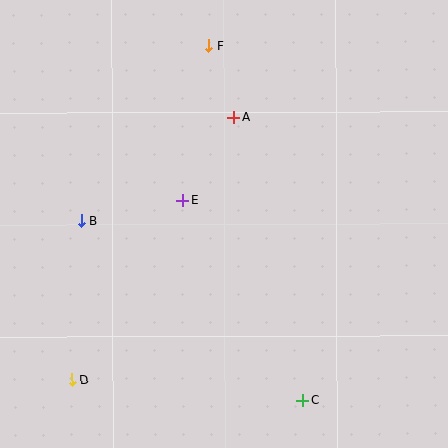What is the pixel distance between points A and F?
The distance between A and F is 76 pixels.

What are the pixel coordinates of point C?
Point C is at (302, 400).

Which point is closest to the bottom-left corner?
Point D is closest to the bottom-left corner.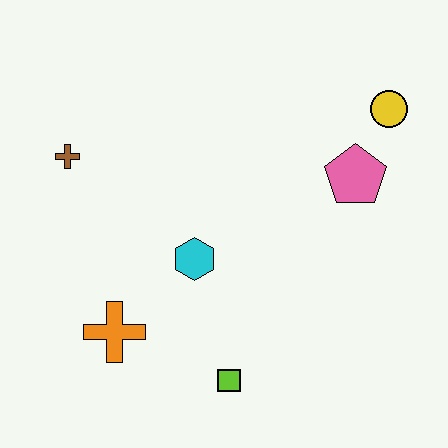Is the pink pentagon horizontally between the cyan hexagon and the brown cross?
No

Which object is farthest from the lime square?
The yellow circle is farthest from the lime square.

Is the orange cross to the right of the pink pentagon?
No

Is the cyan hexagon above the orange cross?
Yes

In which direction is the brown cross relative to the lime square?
The brown cross is above the lime square.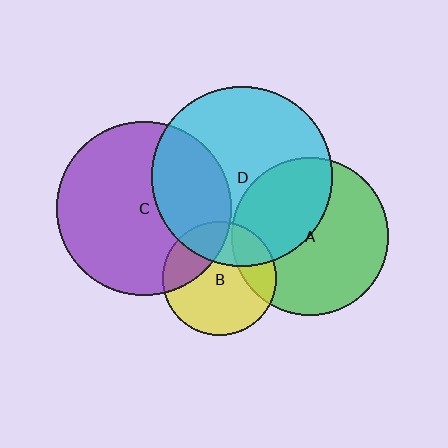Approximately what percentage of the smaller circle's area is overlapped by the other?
Approximately 25%.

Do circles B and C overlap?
Yes.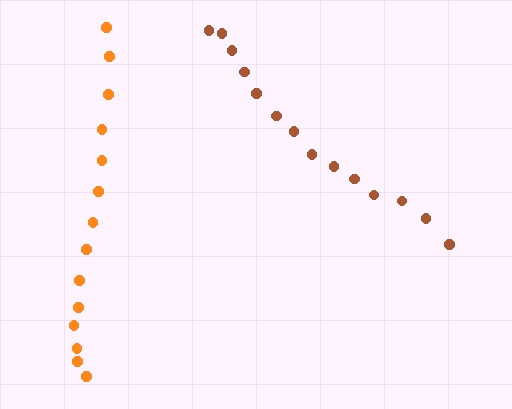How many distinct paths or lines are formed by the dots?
There are 2 distinct paths.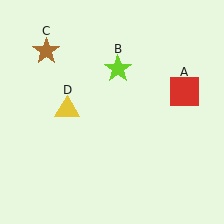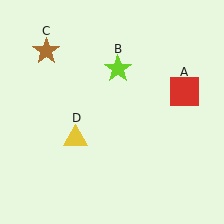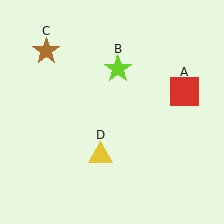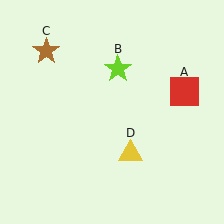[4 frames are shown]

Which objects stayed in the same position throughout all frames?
Red square (object A) and lime star (object B) and brown star (object C) remained stationary.